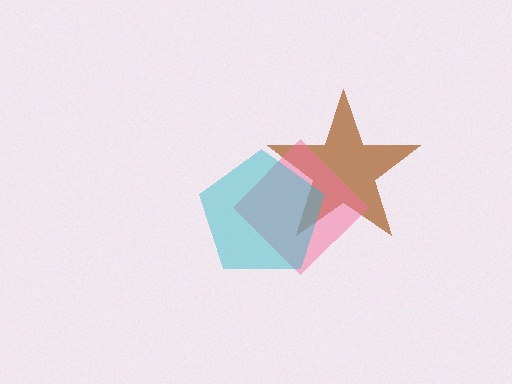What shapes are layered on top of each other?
The layered shapes are: a brown star, a pink diamond, a cyan pentagon.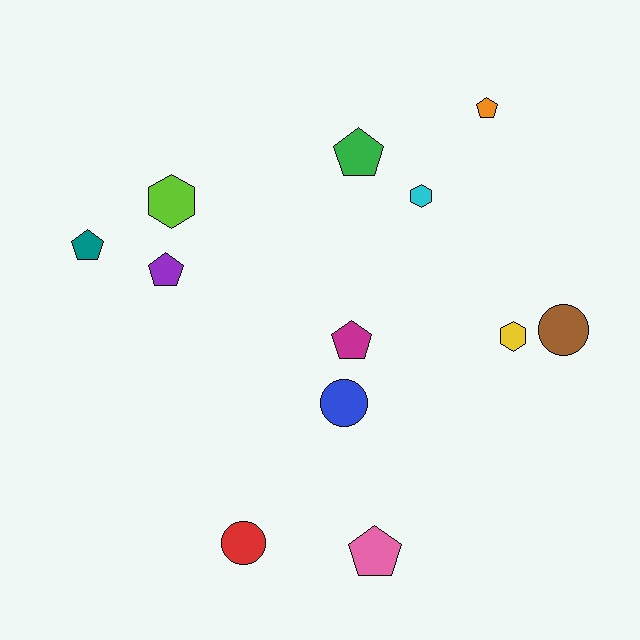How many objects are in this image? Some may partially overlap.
There are 12 objects.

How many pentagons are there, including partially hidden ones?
There are 6 pentagons.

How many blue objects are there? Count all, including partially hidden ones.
There is 1 blue object.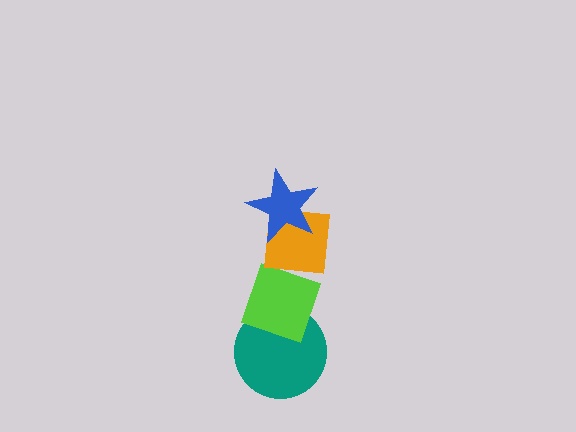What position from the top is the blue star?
The blue star is 1st from the top.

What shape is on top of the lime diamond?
The orange square is on top of the lime diamond.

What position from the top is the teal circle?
The teal circle is 4th from the top.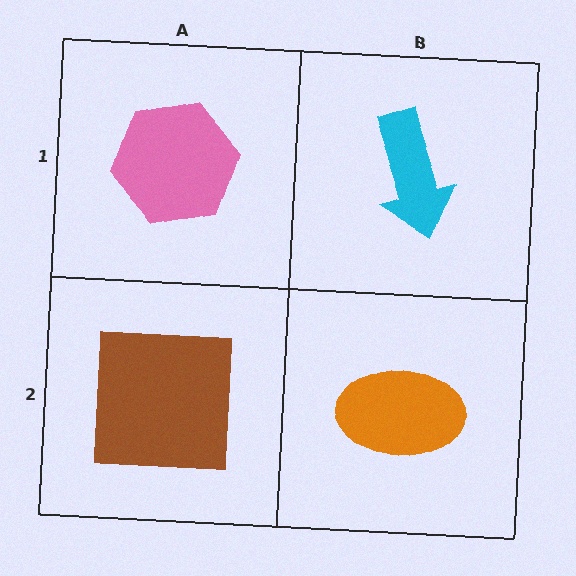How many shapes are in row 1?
2 shapes.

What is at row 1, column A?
A pink hexagon.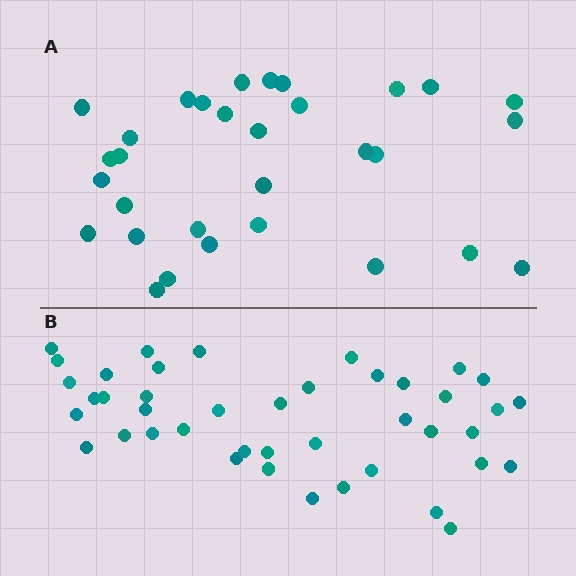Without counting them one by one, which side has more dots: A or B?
Region B (the bottom region) has more dots.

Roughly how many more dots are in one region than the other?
Region B has roughly 12 or so more dots than region A.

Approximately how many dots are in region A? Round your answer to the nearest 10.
About 30 dots. (The exact count is 31, which rounds to 30.)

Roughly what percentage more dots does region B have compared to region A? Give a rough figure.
About 35% more.